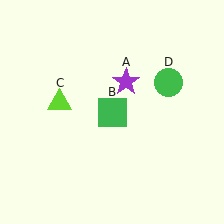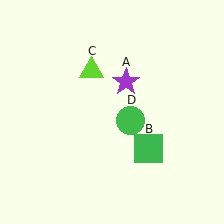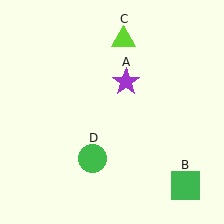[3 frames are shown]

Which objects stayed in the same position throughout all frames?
Purple star (object A) remained stationary.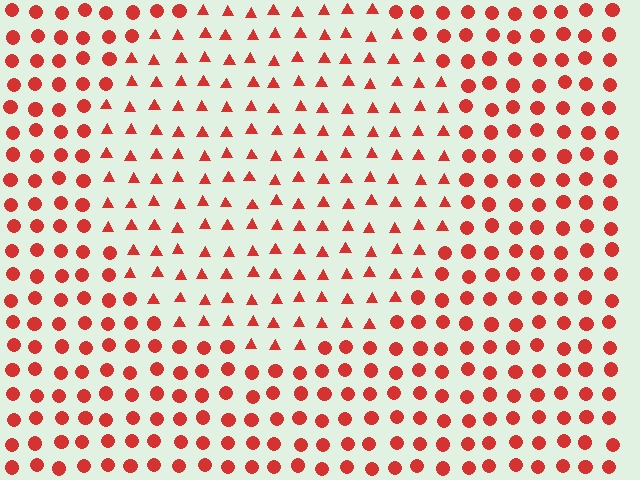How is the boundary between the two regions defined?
The boundary is defined by a change in element shape: triangles inside vs. circles outside. All elements share the same color and spacing.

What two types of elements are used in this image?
The image uses triangles inside the circle region and circles outside it.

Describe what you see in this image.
The image is filled with small red elements arranged in a uniform grid. A circle-shaped region contains triangles, while the surrounding area contains circles. The boundary is defined purely by the change in element shape.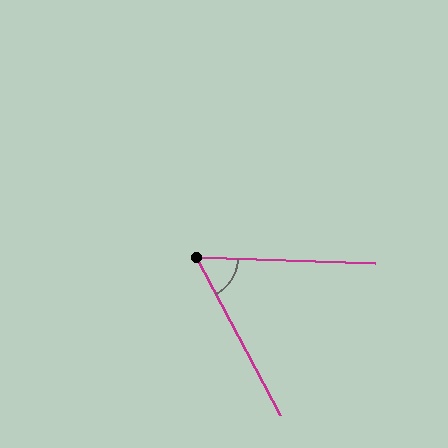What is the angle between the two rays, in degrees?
Approximately 60 degrees.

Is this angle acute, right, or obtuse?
It is acute.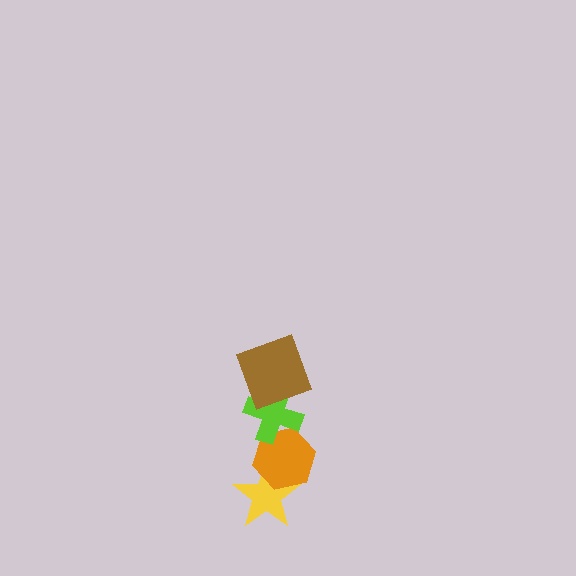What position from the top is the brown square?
The brown square is 1st from the top.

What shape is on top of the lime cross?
The brown square is on top of the lime cross.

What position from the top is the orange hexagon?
The orange hexagon is 3rd from the top.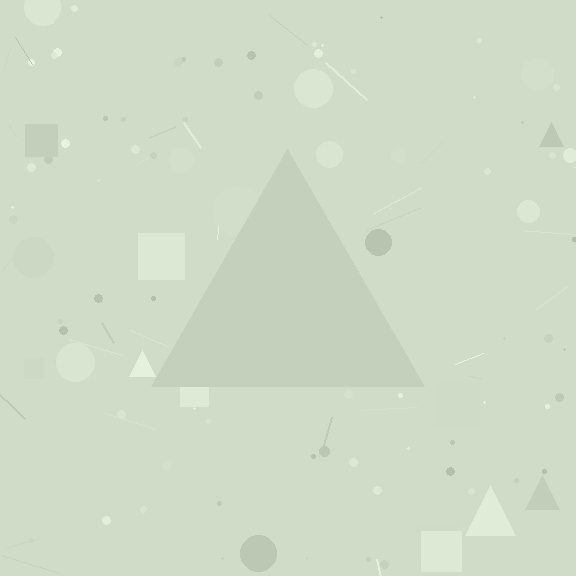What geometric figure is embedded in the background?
A triangle is embedded in the background.